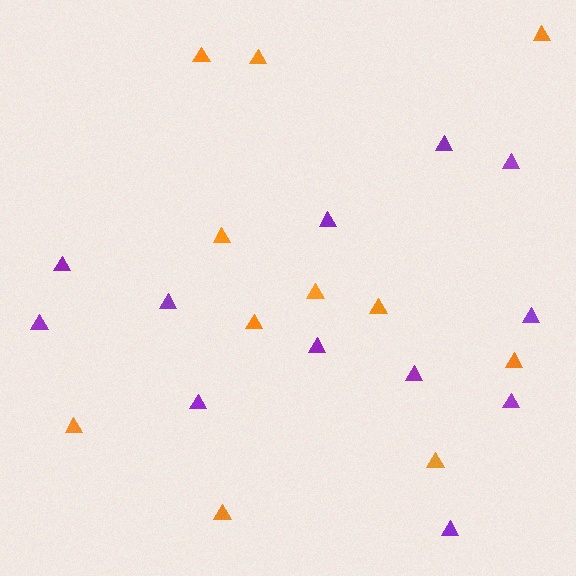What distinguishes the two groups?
There are 2 groups: one group of orange triangles (11) and one group of purple triangles (12).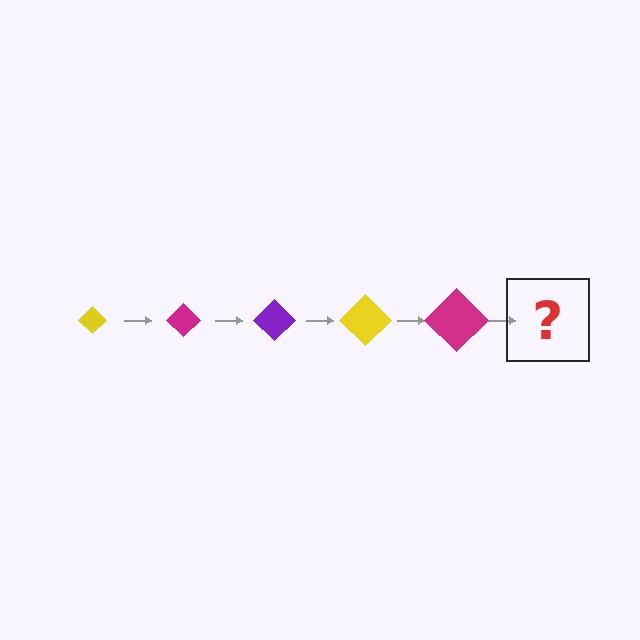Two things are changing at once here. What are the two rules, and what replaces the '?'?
The two rules are that the diamond grows larger each step and the color cycles through yellow, magenta, and purple. The '?' should be a purple diamond, larger than the previous one.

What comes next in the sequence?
The next element should be a purple diamond, larger than the previous one.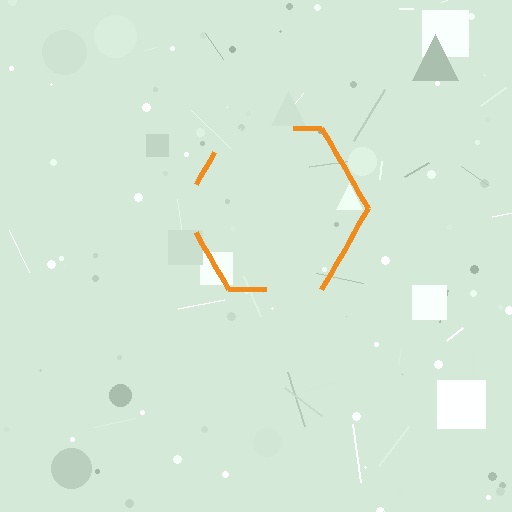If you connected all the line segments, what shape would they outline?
They would outline a hexagon.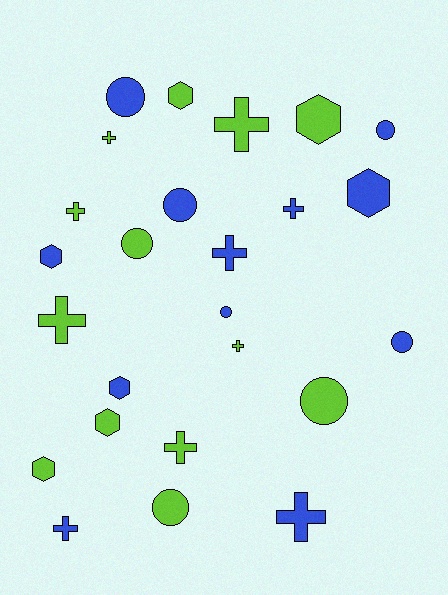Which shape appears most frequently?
Cross, with 10 objects.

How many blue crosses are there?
There are 4 blue crosses.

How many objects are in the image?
There are 25 objects.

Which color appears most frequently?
Lime, with 13 objects.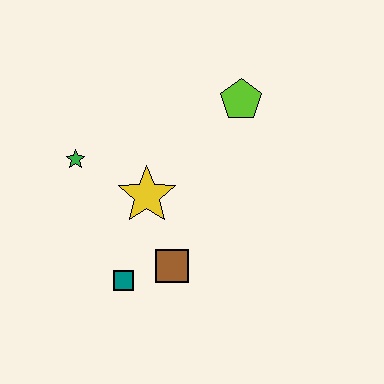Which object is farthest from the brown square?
The lime pentagon is farthest from the brown square.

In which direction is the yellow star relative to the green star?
The yellow star is to the right of the green star.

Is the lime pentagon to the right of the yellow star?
Yes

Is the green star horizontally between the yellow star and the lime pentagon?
No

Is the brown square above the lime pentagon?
No